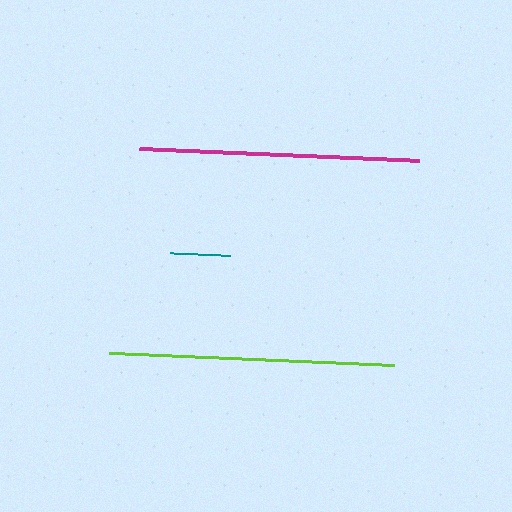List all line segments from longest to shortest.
From longest to shortest: lime, magenta, teal.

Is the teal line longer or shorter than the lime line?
The lime line is longer than the teal line.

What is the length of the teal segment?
The teal segment is approximately 60 pixels long.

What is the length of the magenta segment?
The magenta segment is approximately 280 pixels long.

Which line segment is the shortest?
The teal line is the shortest at approximately 60 pixels.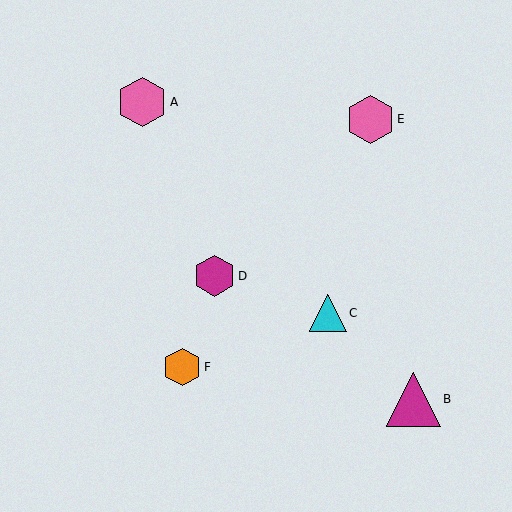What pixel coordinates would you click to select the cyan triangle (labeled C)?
Click at (328, 313) to select the cyan triangle C.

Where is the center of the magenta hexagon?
The center of the magenta hexagon is at (215, 276).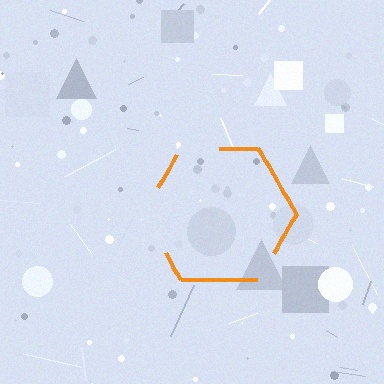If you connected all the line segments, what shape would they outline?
They would outline a hexagon.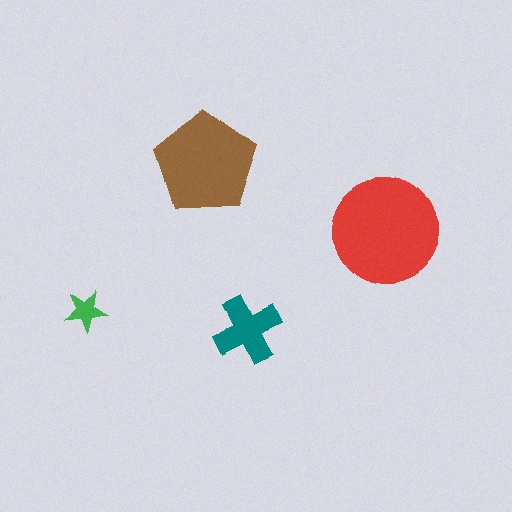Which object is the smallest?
The green star.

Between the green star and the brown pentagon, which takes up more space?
The brown pentagon.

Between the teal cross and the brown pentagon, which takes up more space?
The brown pentagon.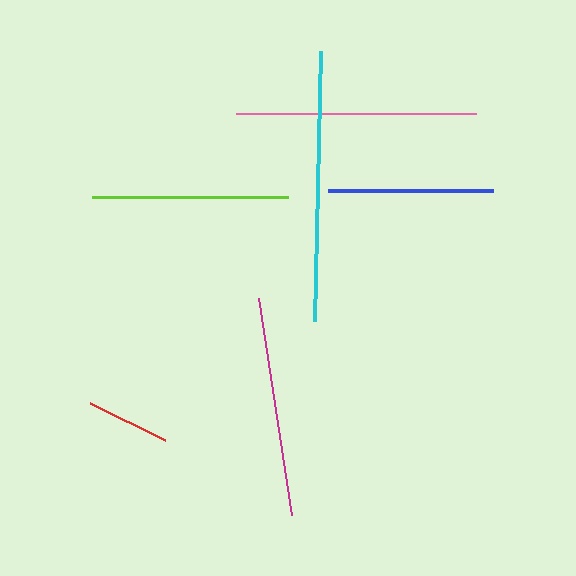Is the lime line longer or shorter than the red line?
The lime line is longer than the red line.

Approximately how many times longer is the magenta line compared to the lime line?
The magenta line is approximately 1.1 times the length of the lime line.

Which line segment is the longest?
The cyan line is the longest at approximately 270 pixels.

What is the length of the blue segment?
The blue segment is approximately 165 pixels long.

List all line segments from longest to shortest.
From longest to shortest: cyan, pink, magenta, lime, blue, red.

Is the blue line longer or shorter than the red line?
The blue line is longer than the red line.